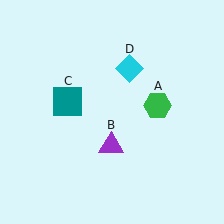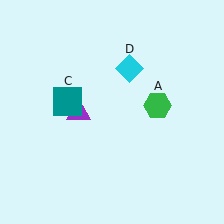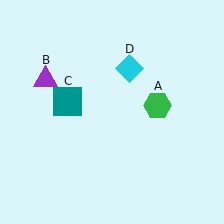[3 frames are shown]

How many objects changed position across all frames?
1 object changed position: purple triangle (object B).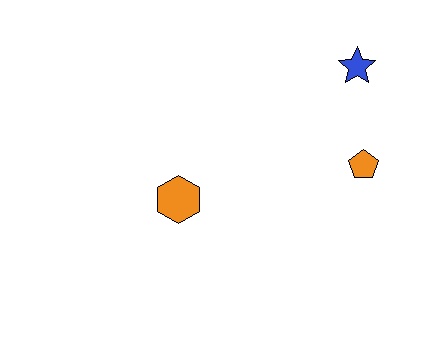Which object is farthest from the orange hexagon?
The blue star is farthest from the orange hexagon.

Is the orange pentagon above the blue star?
No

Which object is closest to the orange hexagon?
The orange pentagon is closest to the orange hexagon.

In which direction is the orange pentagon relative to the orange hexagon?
The orange pentagon is to the right of the orange hexagon.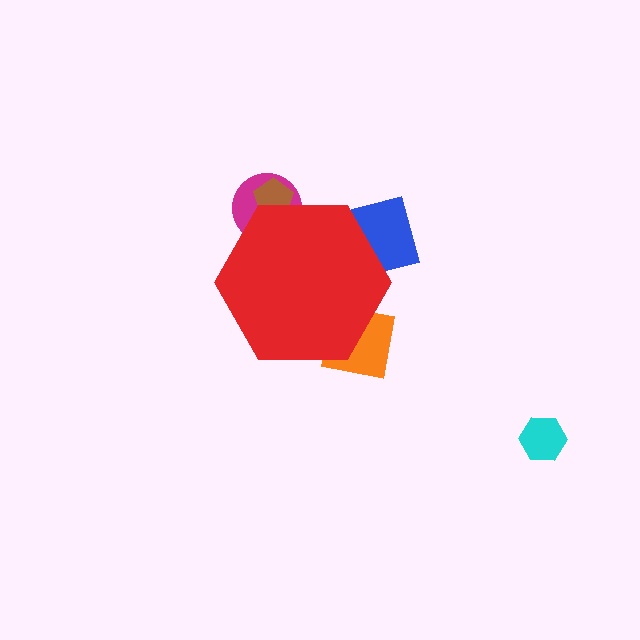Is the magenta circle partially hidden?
Yes, the magenta circle is partially hidden behind the red hexagon.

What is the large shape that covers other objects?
A red hexagon.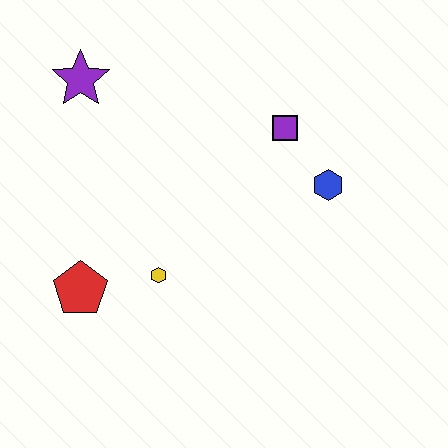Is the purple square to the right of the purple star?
Yes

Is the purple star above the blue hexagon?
Yes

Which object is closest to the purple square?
The blue hexagon is closest to the purple square.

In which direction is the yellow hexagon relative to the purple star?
The yellow hexagon is below the purple star.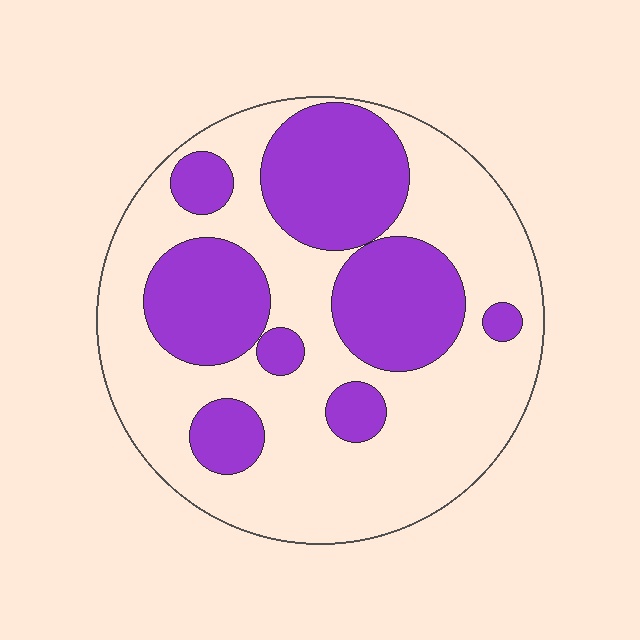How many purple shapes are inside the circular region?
8.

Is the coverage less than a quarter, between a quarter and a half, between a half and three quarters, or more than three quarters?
Between a quarter and a half.